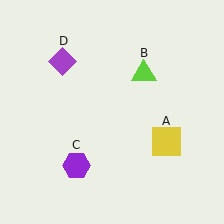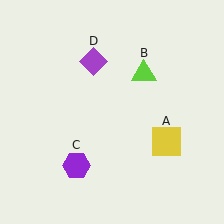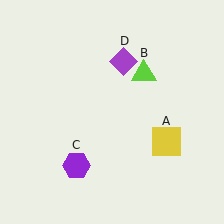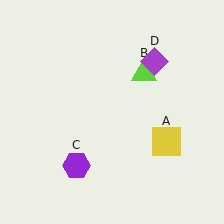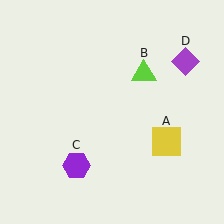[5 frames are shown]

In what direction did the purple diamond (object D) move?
The purple diamond (object D) moved right.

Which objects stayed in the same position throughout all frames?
Yellow square (object A) and lime triangle (object B) and purple hexagon (object C) remained stationary.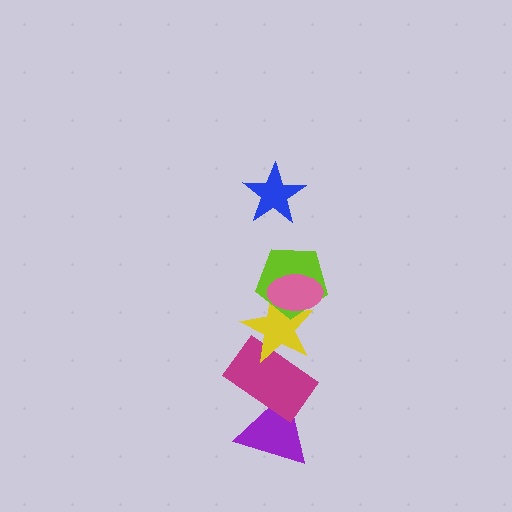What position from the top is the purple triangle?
The purple triangle is 6th from the top.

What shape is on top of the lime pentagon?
The pink ellipse is on top of the lime pentagon.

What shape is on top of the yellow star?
The lime pentagon is on top of the yellow star.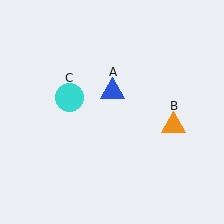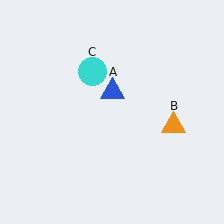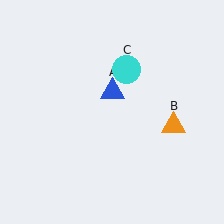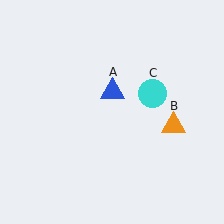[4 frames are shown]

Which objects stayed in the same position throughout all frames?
Blue triangle (object A) and orange triangle (object B) remained stationary.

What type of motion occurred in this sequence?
The cyan circle (object C) rotated clockwise around the center of the scene.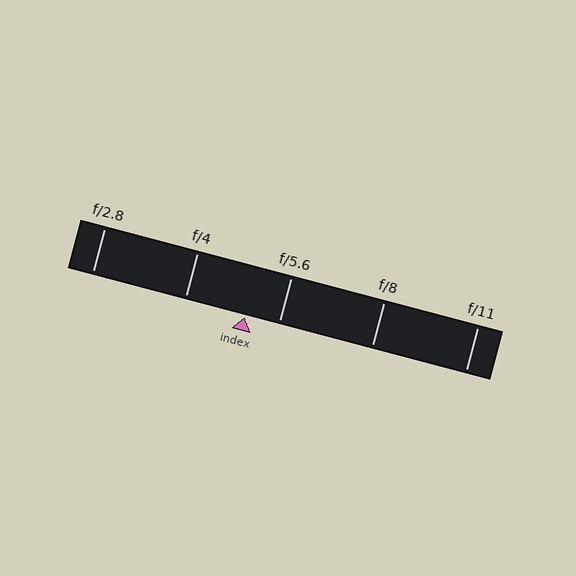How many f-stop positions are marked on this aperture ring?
There are 5 f-stop positions marked.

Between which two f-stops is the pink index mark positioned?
The index mark is between f/4 and f/5.6.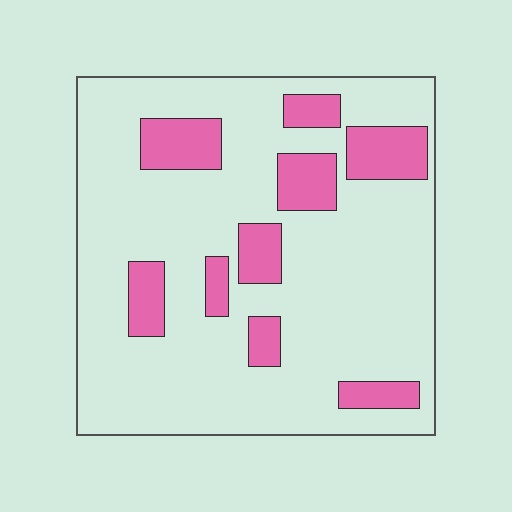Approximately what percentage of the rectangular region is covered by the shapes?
Approximately 20%.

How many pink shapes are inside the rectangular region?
9.